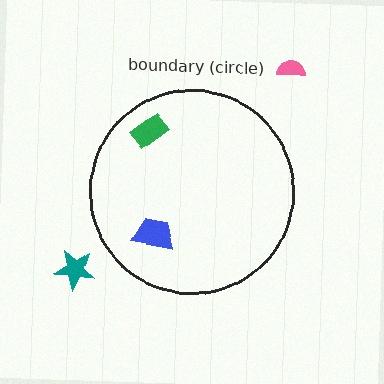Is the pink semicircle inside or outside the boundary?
Outside.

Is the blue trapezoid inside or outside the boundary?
Inside.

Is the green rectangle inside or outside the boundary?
Inside.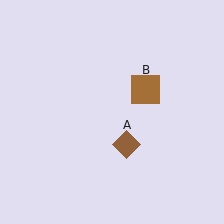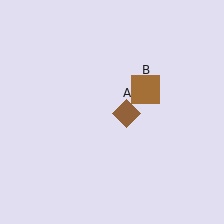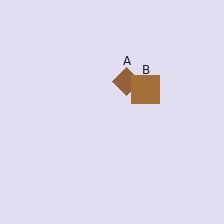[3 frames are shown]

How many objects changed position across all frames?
1 object changed position: brown diamond (object A).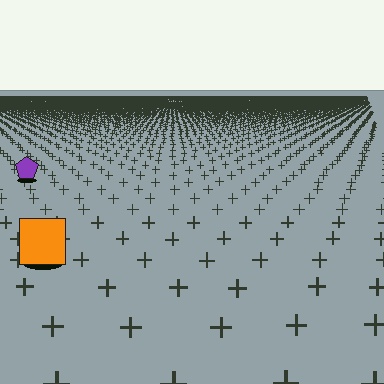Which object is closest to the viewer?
The orange square is closest. The texture marks near it are larger and more spread out.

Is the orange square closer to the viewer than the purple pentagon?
Yes. The orange square is closer — you can tell from the texture gradient: the ground texture is coarser near it.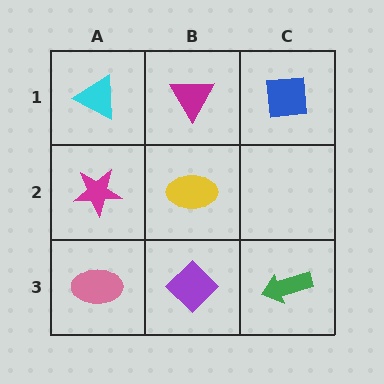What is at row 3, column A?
A pink ellipse.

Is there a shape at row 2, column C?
No, that cell is empty.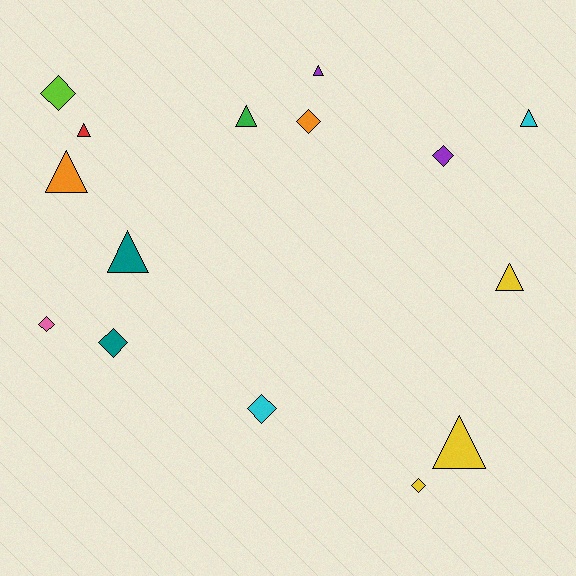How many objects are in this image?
There are 15 objects.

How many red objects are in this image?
There is 1 red object.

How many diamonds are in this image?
There are 7 diamonds.